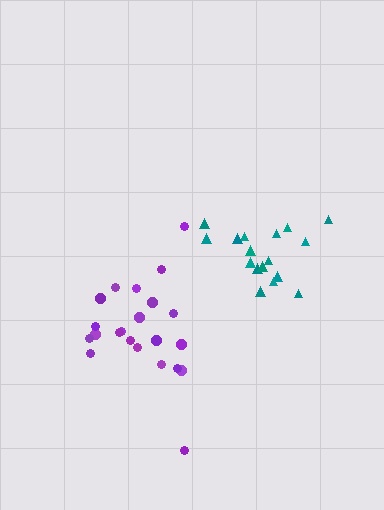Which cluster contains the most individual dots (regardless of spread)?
Purple (22).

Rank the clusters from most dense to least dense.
teal, purple.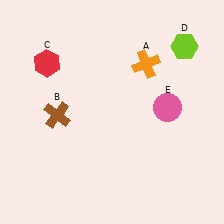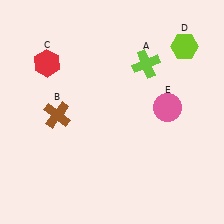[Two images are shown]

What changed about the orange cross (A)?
In Image 1, A is orange. In Image 2, it changed to lime.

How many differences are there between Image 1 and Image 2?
There is 1 difference between the two images.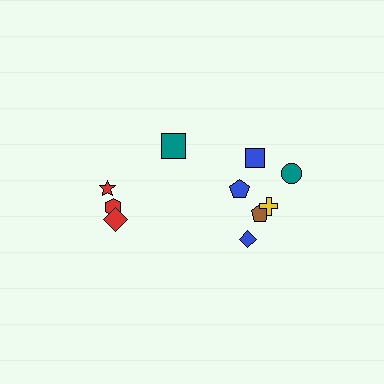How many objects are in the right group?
There are 6 objects.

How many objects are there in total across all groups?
There are 10 objects.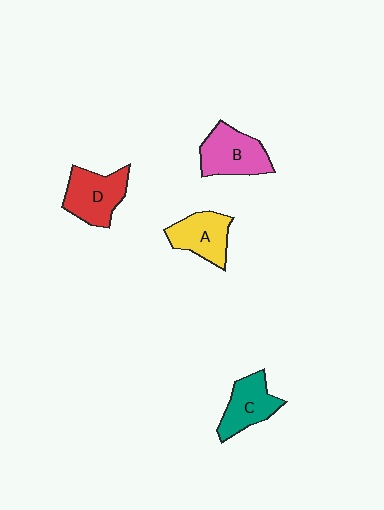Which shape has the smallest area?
Shape C (teal).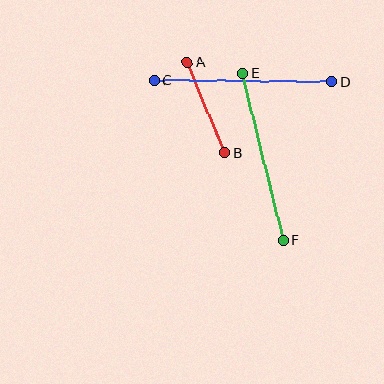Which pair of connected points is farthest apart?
Points C and D are farthest apart.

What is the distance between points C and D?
The distance is approximately 178 pixels.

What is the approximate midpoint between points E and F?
The midpoint is at approximately (263, 157) pixels.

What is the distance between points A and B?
The distance is approximately 98 pixels.